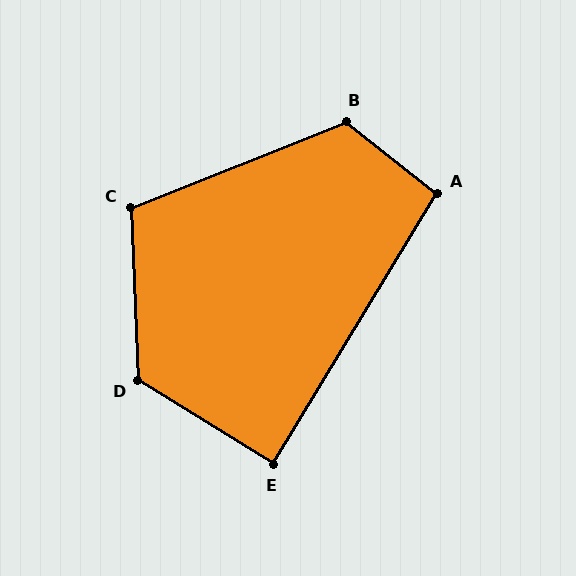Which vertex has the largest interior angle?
D, at approximately 124 degrees.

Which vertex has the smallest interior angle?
E, at approximately 90 degrees.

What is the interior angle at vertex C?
Approximately 110 degrees (obtuse).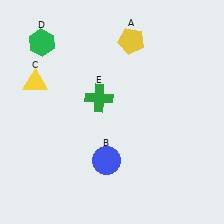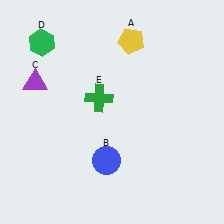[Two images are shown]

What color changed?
The triangle (C) changed from yellow in Image 1 to purple in Image 2.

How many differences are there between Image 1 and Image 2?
There is 1 difference between the two images.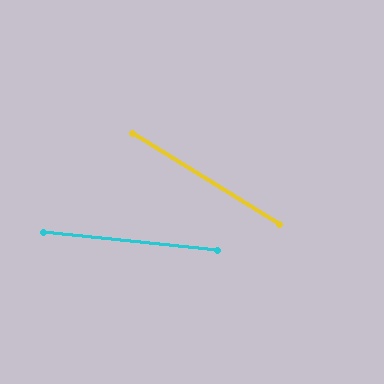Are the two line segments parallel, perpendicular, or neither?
Neither parallel nor perpendicular — they differ by about 26°.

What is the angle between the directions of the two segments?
Approximately 26 degrees.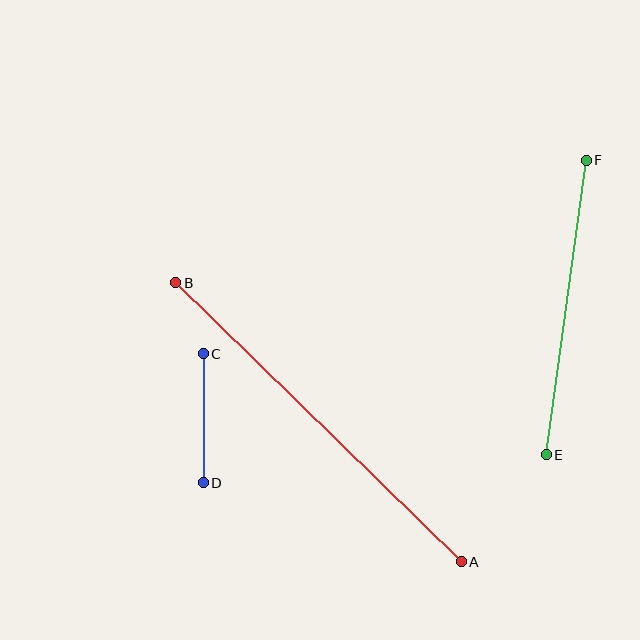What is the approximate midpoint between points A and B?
The midpoint is at approximately (318, 422) pixels.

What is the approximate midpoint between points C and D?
The midpoint is at approximately (203, 418) pixels.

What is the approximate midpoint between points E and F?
The midpoint is at approximately (566, 307) pixels.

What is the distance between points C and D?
The distance is approximately 129 pixels.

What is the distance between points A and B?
The distance is approximately 399 pixels.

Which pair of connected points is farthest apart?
Points A and B are farthest apart.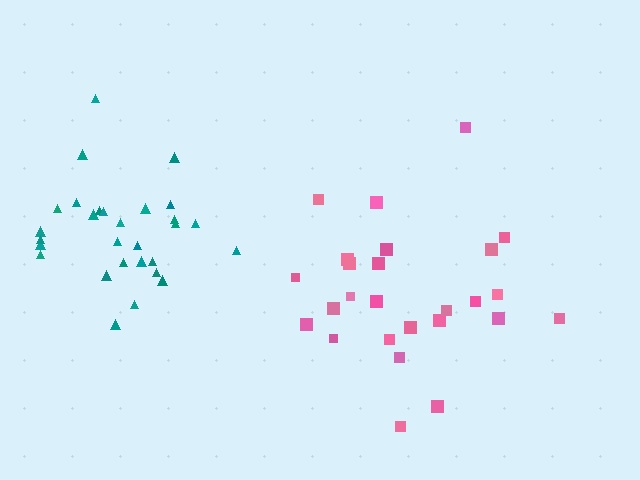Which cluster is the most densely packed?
Teal.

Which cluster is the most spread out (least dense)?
Pink.